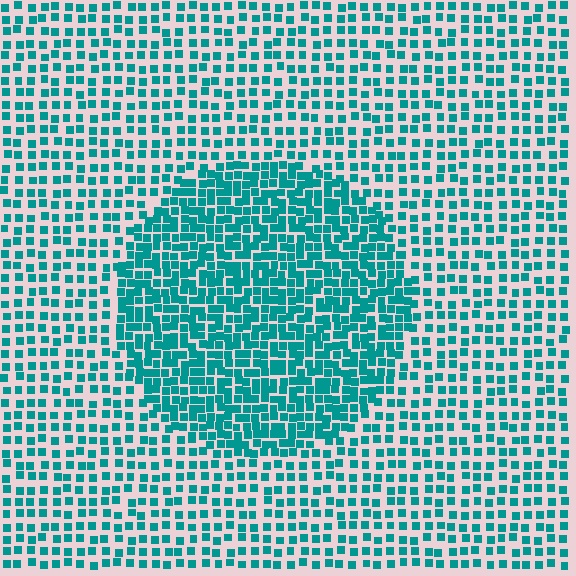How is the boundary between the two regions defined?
The boundary is defined by a change in element density (approximately 1.9x ratio). All elements are the same color, size, and shape.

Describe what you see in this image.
The image contains small teal elements arranged at two different densities. A circle-shaped region is visible where the elements are more densely packed than the surrounding area.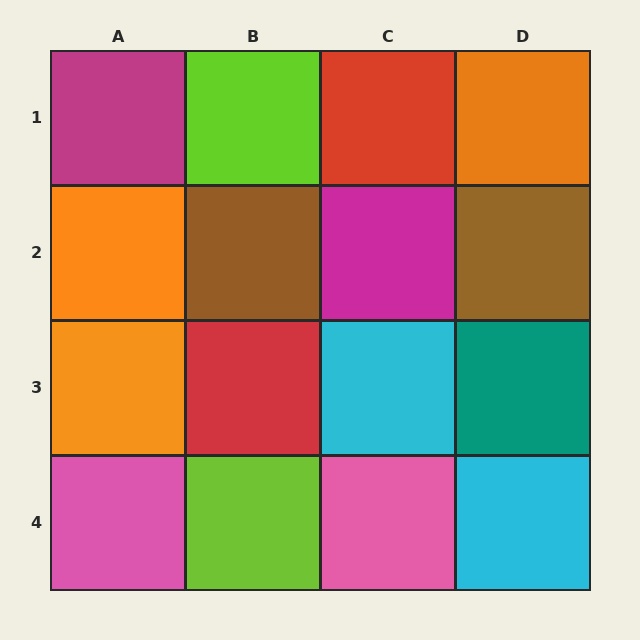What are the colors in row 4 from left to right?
Pink, lime, pink, cyan.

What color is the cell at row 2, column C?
Magenta.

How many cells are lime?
2 cells are lime.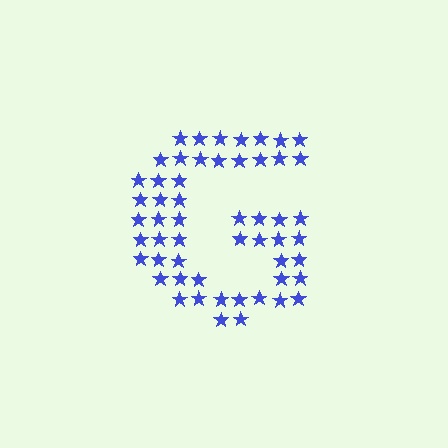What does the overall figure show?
The overall figure shows the letter G.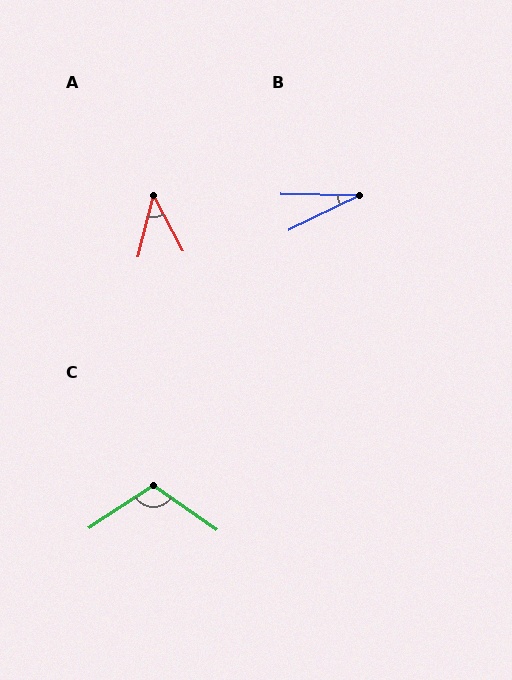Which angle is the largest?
C, at approximately 111 degrees.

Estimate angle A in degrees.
Approximately 42 degrees.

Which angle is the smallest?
B, at approximately 27 degrees.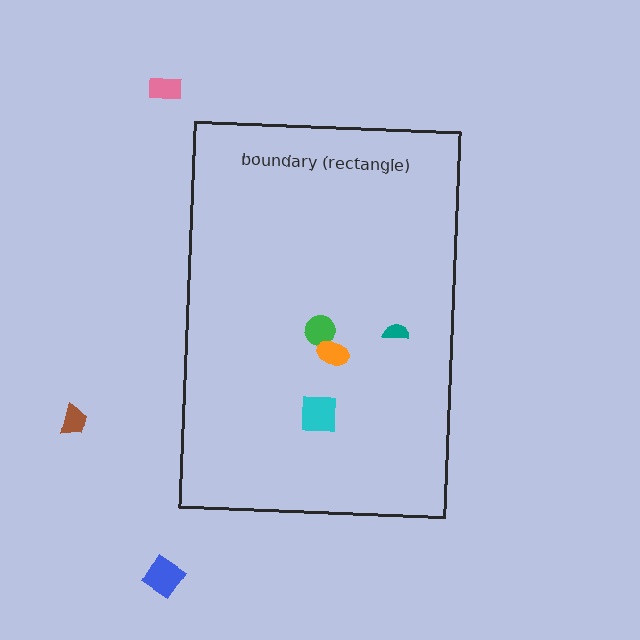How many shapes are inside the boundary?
4 inside, 3 outside.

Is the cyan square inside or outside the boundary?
Inside.